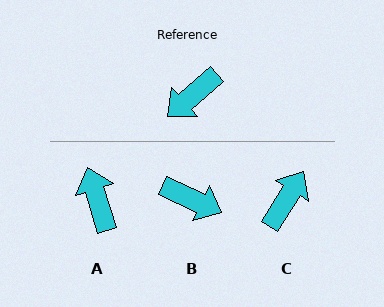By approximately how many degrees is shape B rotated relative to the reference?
Approximately 114 degrees counter-clockwise.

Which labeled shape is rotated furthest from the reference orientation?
C, about 163 degrees away.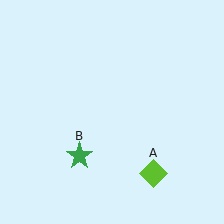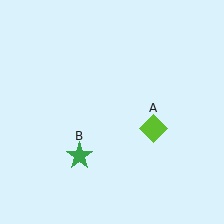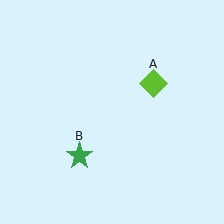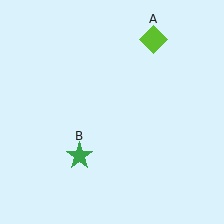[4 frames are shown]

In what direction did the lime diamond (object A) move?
The lime diamond (object A) moved up.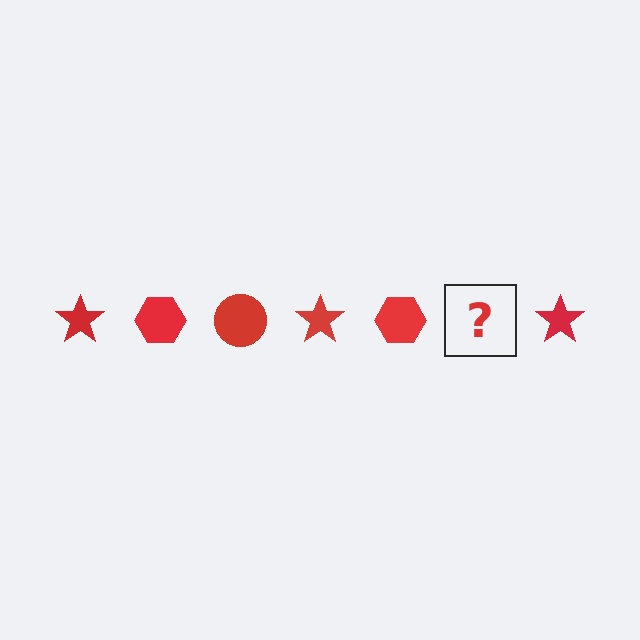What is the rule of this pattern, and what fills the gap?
The rule is that the pattern cycles through star, hexagon, circle shapes in red. The gap should be filled with a red circle.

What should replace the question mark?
The question mark should be replaced with a red circle.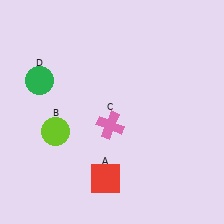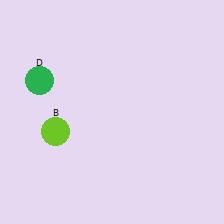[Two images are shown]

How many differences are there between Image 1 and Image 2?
There are 2 differences between the two images.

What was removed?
The red square (A), the pink cross (C) were removed in Image 2.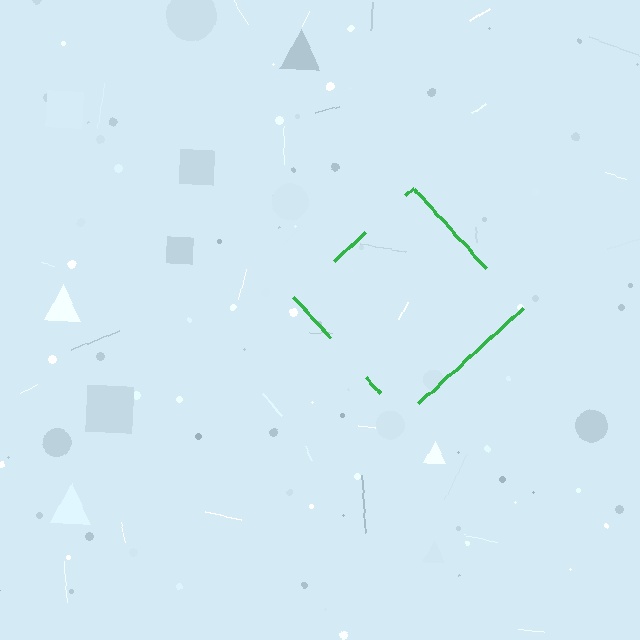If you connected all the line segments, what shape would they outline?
They would outline a diamond.